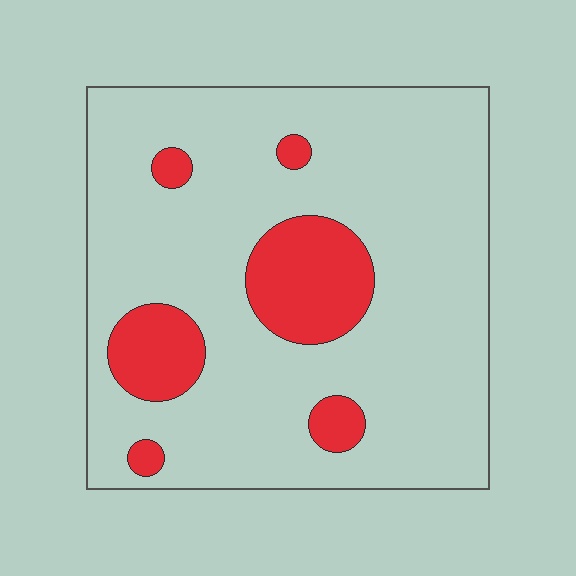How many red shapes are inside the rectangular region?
6.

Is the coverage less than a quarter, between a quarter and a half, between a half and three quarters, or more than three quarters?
Less than a quarter.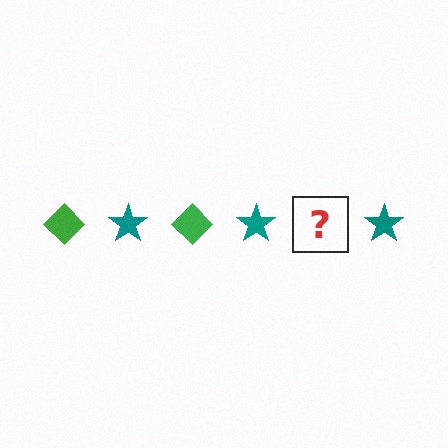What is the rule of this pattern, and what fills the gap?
The rule is that the pattern alternates between green diamond and teal star. The gap should be filled with a green diamond.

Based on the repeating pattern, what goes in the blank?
The blank should be a green diamond.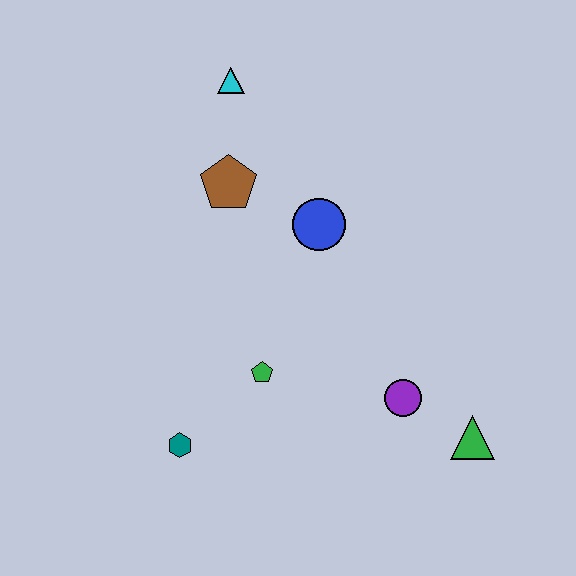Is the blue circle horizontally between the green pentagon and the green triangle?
Yes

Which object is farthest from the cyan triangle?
The green triangle is farthest from the cyan triangle.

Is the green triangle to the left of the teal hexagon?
No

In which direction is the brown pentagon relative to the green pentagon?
The brown pentagon is above the green pentagon.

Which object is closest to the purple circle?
The green triangle is closest to the purple circle.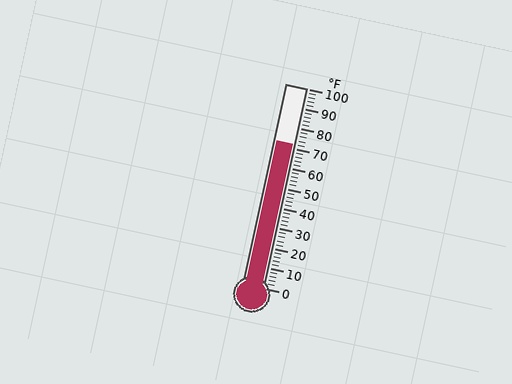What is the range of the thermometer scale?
The thermometer scale ranges from 0°F to 100°F.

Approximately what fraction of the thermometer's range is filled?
The thermometer is filled to approximately 70% of its range.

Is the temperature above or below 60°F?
The temperature is above 60°F.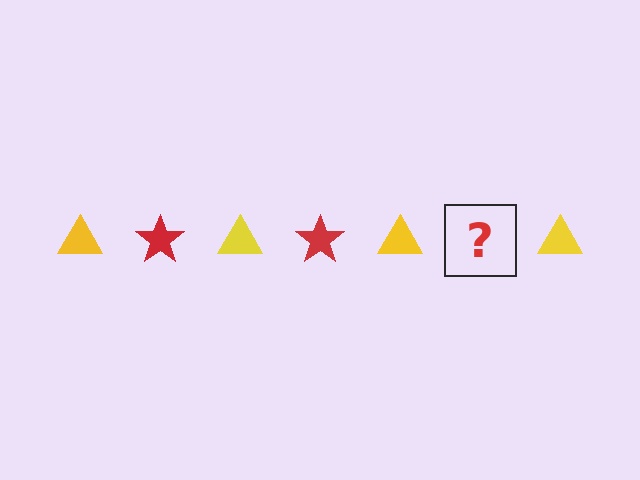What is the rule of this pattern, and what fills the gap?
The rule is that the pattern alternates between yellow triangle and red star. The gap should be filled with a red star.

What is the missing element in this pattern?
The missing element is a red star.